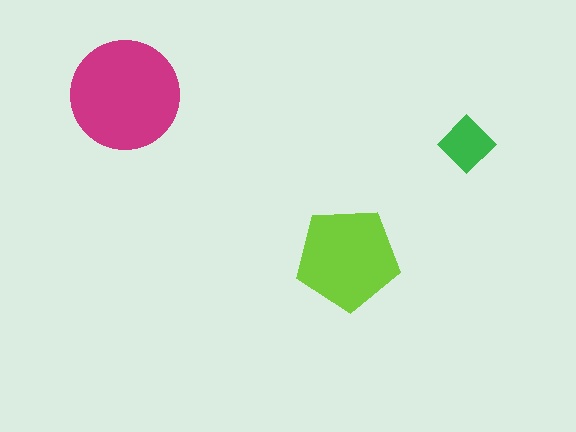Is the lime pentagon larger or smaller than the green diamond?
Larger.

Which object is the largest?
The magenta circle.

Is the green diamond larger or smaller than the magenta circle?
Smaller.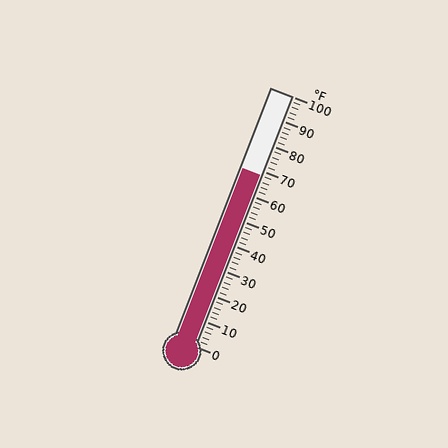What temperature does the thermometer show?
The thermometer shows approximately 68°F.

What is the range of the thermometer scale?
The thermometer scale ranges from 0°F to 100°F.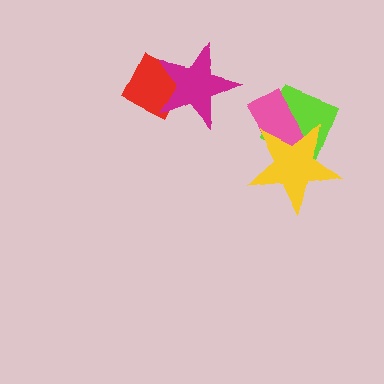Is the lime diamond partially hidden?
Yes, it is partially covered by another shape.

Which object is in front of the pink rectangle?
The yellow star is in front of the pink rectangle.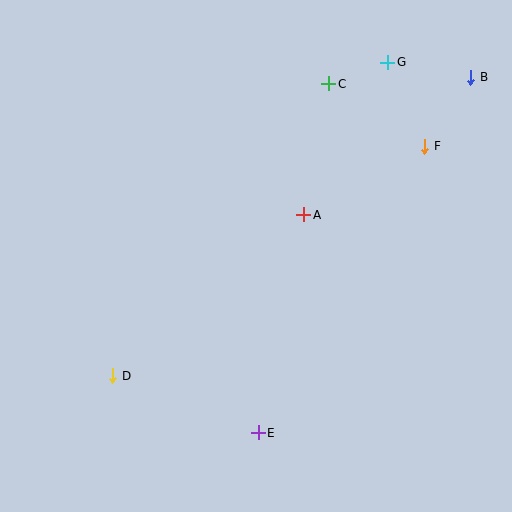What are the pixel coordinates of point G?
Point G is at (388, 62).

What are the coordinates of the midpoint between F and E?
The midpoint between F and E is at (342, 289).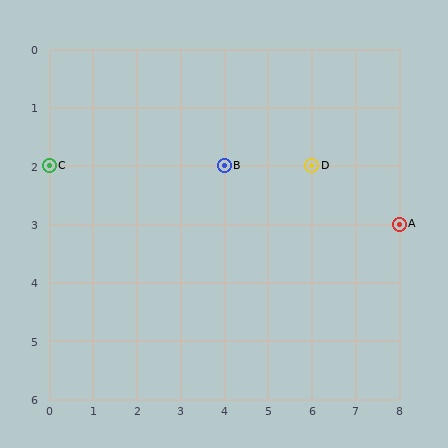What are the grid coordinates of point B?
Point B is at grid coordinates (4, 2).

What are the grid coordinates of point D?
Point D is at grid coordinates (6, 2).